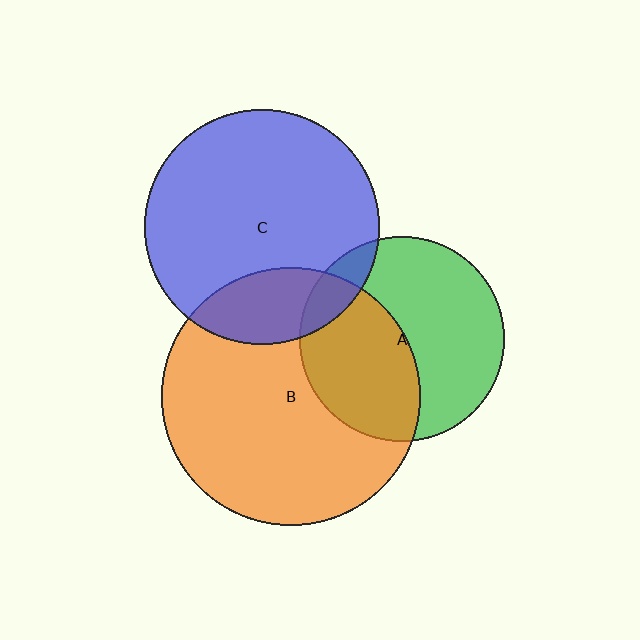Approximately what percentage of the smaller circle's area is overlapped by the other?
Approximately 20%.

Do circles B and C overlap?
Yes.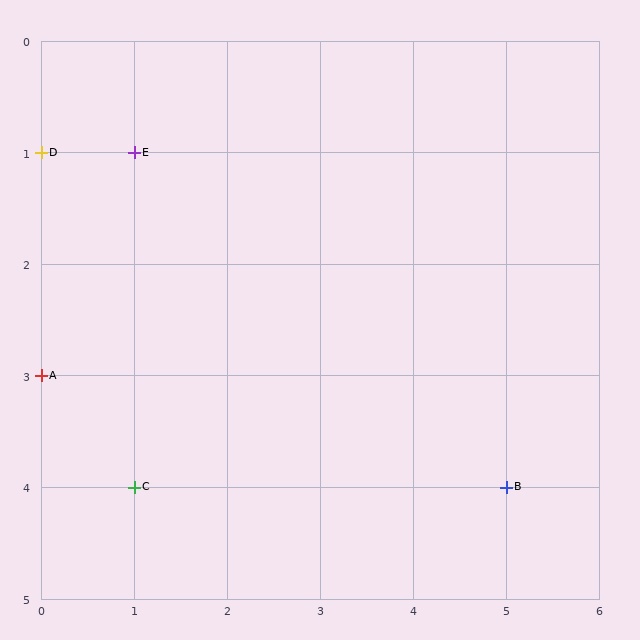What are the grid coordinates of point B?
Point B is at grid coordinates (5, 4).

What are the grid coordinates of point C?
Point C is at grid coordinates (1, 4).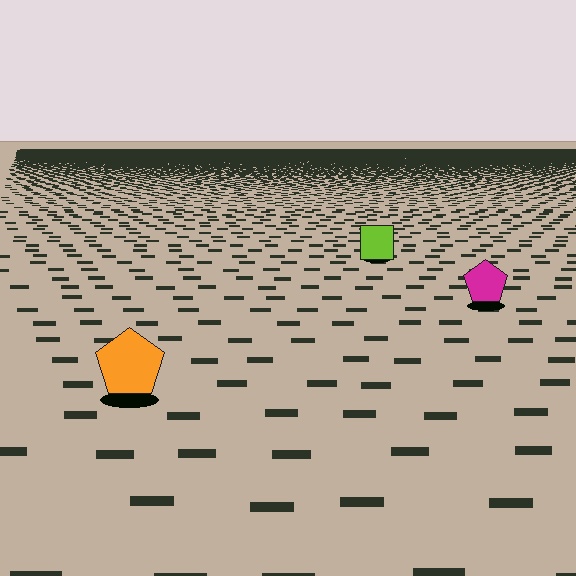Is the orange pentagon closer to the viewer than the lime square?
Yes. The orange pentagon is closer — you can tell from the texture gradient: the ground texture is coarser near it.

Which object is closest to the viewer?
The orange pentagon is closest. The texture marks near it are larger and more spread out.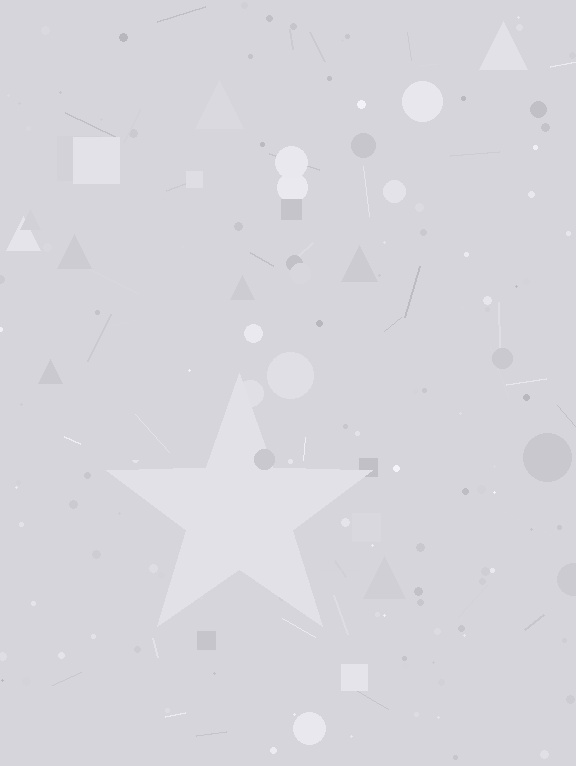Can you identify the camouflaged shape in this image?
The camouflaged shape is a star.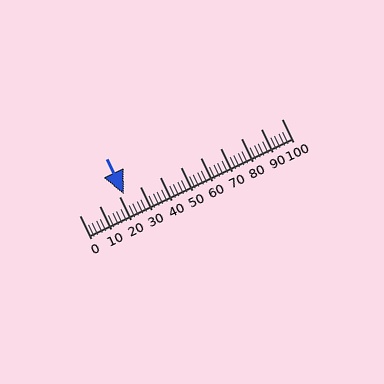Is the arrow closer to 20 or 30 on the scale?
The arrow is closer to 20.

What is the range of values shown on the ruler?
The ruler shows values from 0 to 100.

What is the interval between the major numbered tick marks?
The major tick marks are spaced 10 units apart.